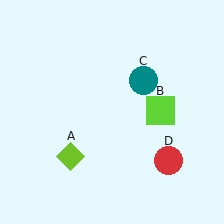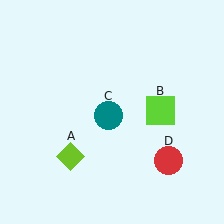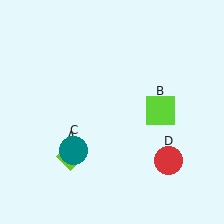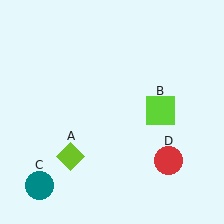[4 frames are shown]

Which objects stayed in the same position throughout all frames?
Lime diamond (object A) and lime square (object B) and red circle (object D) remained stationary.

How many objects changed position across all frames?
1 object changed position: teal circle (object C).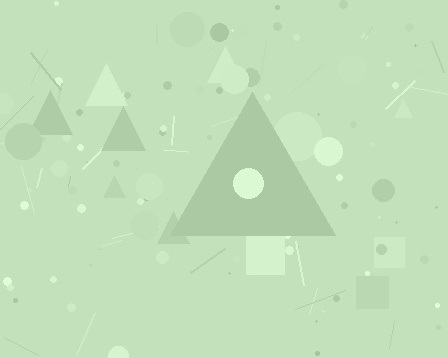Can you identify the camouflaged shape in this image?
The camouflaged shape is a triangle.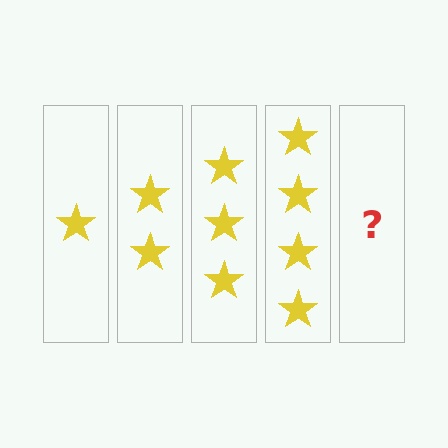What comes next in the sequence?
The next element should be 5 stars.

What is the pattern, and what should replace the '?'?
The pattern is that each step adds one more star. The '?' should be 5 stars.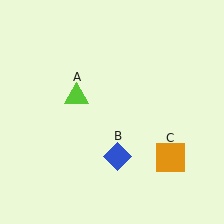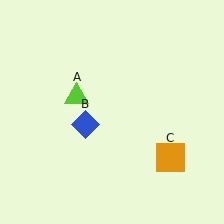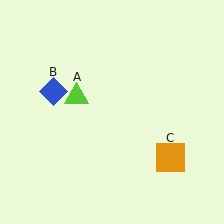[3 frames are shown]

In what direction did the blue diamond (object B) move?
The blue diamond (object B) moved up and to the left.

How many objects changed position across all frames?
1 object changed position: blue diamond (object B).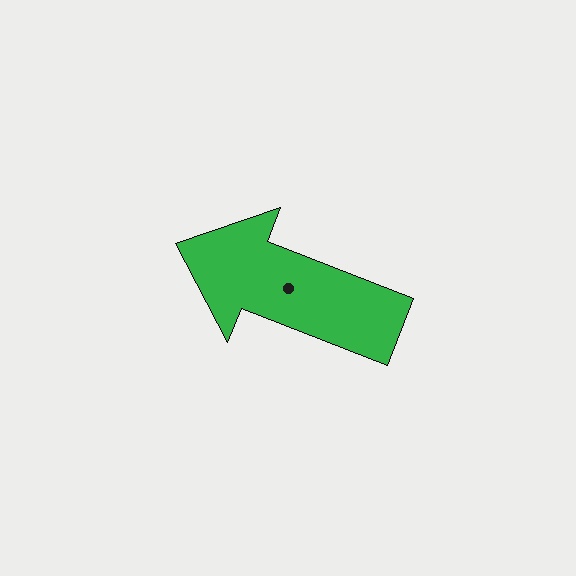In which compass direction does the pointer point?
West.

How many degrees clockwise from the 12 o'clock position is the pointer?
Approximately 292 degrees.